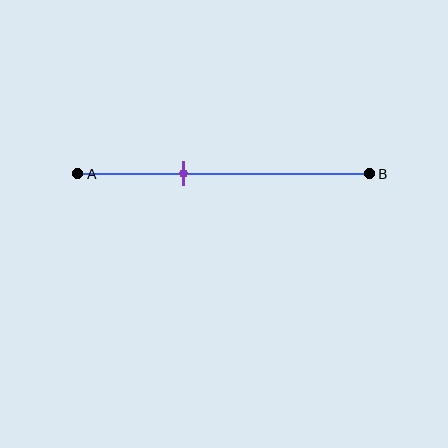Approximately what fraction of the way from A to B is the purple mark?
The purple mark is approximately 35% of the way from A to B.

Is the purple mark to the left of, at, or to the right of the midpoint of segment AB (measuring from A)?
The purple mark is to the left of the midpoint of segment AB.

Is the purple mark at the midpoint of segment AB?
No, the mark is at about 35% from A, not at the 50% midpoint.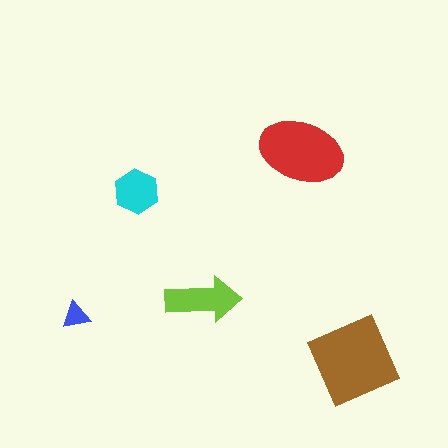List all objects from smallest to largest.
The blue triangle, the cyan hexagon, the lime arrow, the red ellipse, the brown square.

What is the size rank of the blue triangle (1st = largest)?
5th.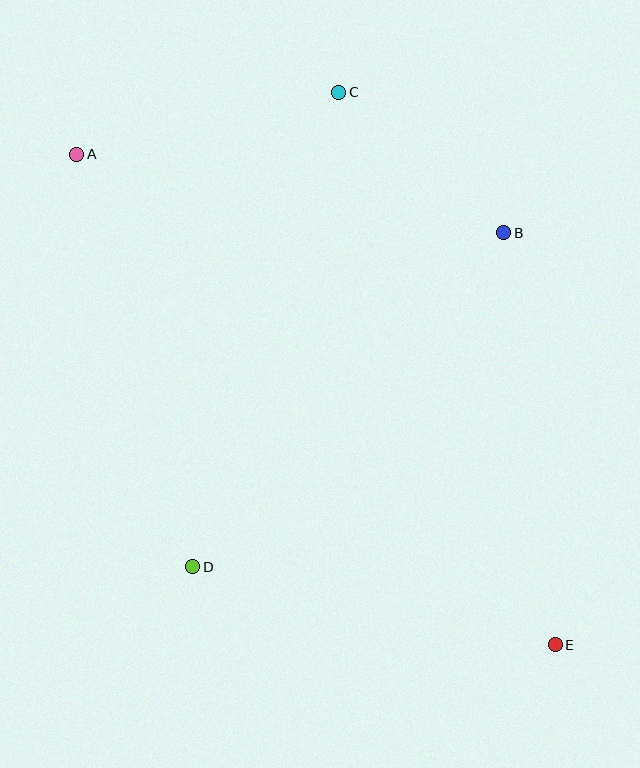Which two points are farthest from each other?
Points A and E are farthest from each other.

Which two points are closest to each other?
Points B and C are closest to each other.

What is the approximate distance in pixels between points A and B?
The distance between A and B is approximately 434 pixels.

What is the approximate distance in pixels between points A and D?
The distance between A and D is approximately 429 pixels.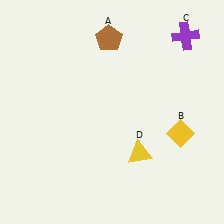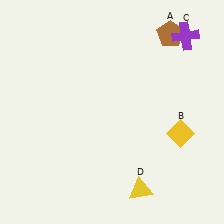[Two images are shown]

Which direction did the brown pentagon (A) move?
The brown pentagon (A) moved right.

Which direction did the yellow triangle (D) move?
The yellow triangle (D) moved down.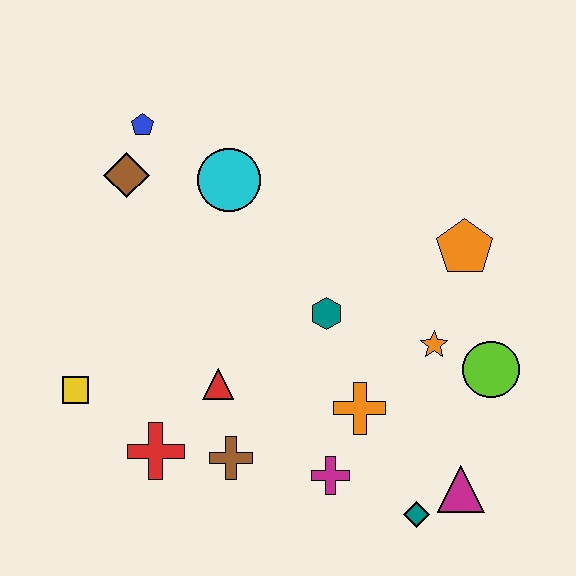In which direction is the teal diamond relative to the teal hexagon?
The teal diamond is below the teal hexagon.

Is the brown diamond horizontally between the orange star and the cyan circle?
No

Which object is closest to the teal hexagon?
The orange cross is closest to the teal hexagon.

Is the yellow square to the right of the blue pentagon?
No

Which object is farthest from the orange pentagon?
The yellow square is farthest from the orange pentagon.